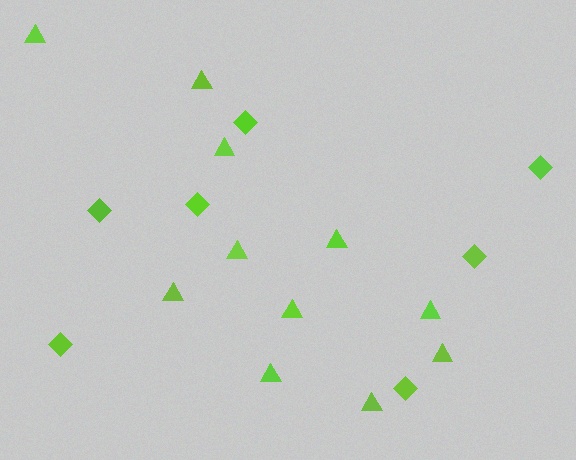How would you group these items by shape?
There are 2 groups: one group of triangles (11) and one group of diamonds (7).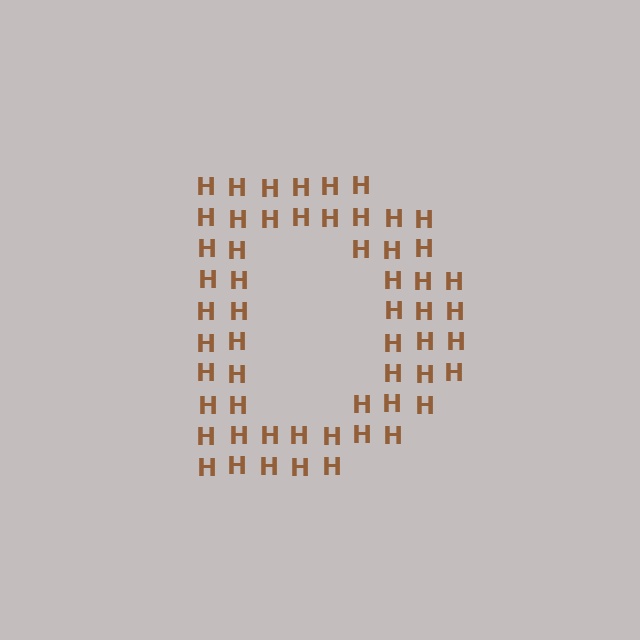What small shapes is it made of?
It is made of small letter H's.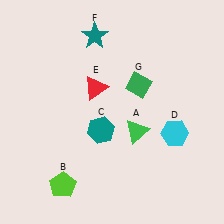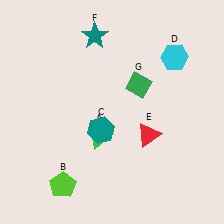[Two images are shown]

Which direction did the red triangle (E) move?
The red triangle (E) moved right.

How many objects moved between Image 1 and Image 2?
3 objects moved between the two images.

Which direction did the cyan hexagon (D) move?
The cyan hexagon (D) moved up.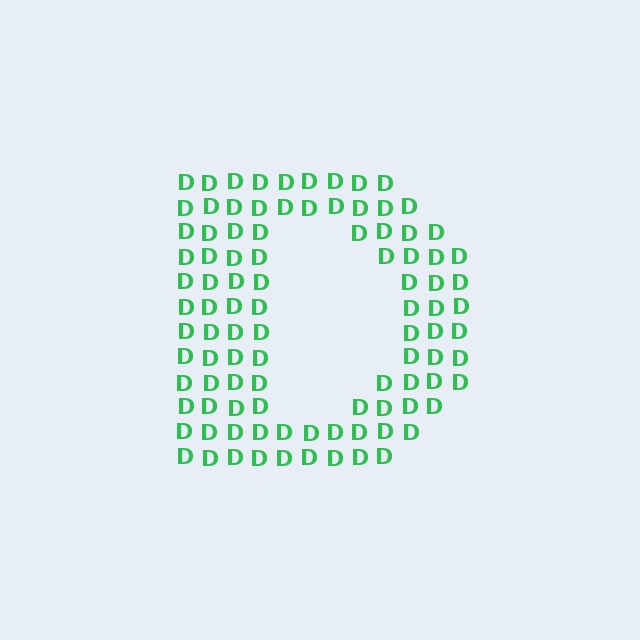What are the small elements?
The small elements are letter D's.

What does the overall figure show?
The overall figure shows the letter D.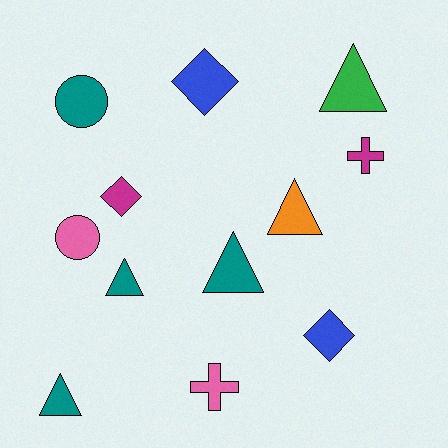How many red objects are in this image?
There are no red objects.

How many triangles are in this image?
There are 5 triangles.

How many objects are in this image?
There are 12 objects.